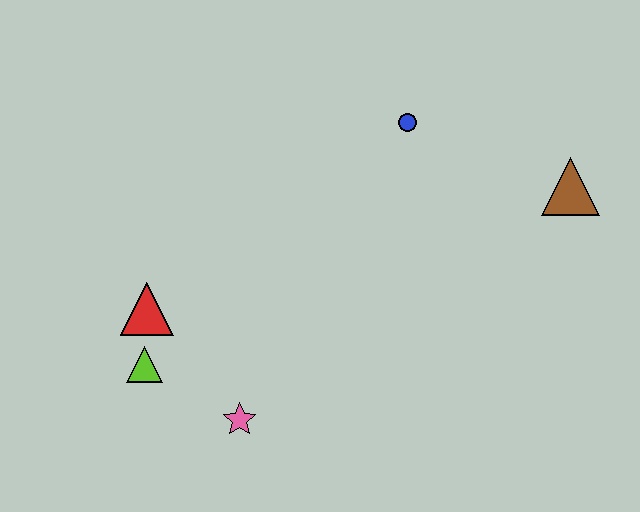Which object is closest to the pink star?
The lime triangle is closest to the pink star.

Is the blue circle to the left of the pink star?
No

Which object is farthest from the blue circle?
The lime triangle is farthest from the blue circle.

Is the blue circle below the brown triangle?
No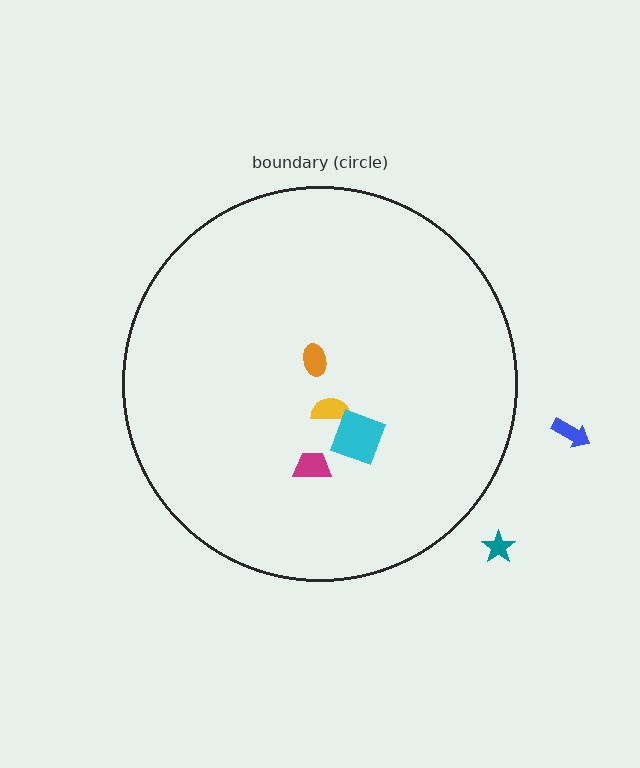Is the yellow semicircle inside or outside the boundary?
Inside.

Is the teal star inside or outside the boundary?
Outside.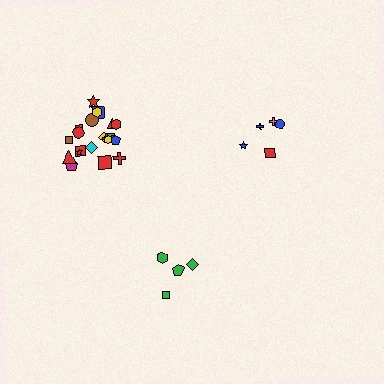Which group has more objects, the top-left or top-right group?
The top-left group.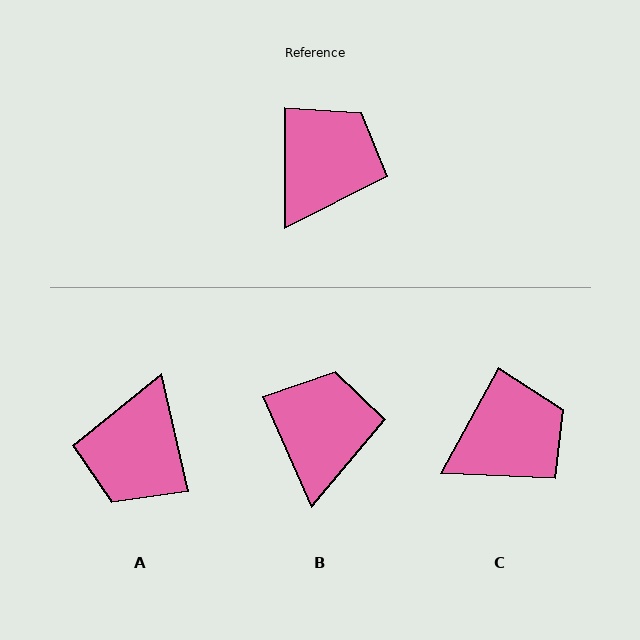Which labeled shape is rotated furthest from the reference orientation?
A, about 167 degrees away.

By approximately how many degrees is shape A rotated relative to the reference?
Approximately 167 degrees clockwise.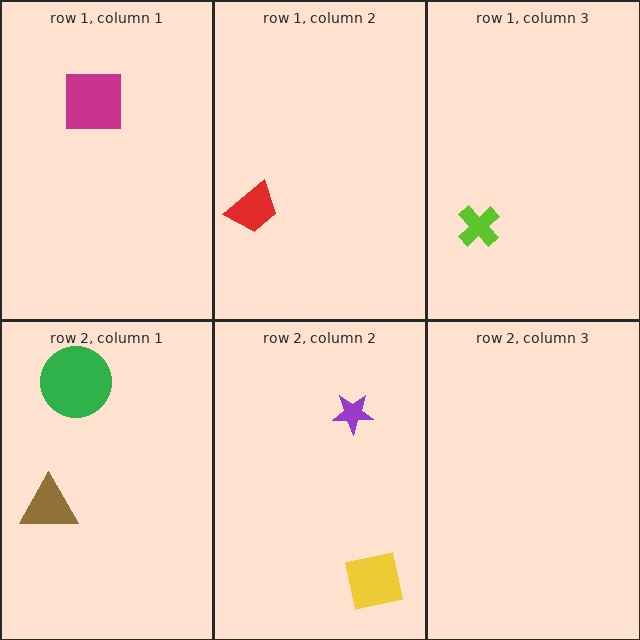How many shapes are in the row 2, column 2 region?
2.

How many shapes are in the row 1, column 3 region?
1.